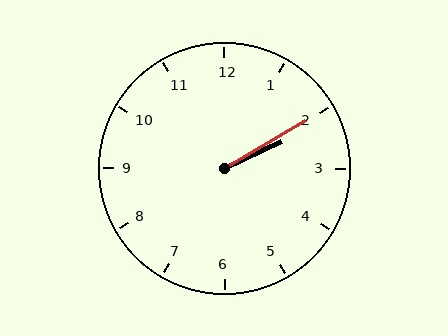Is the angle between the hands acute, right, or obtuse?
It is acute.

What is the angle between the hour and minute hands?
Approximately 5 degrees.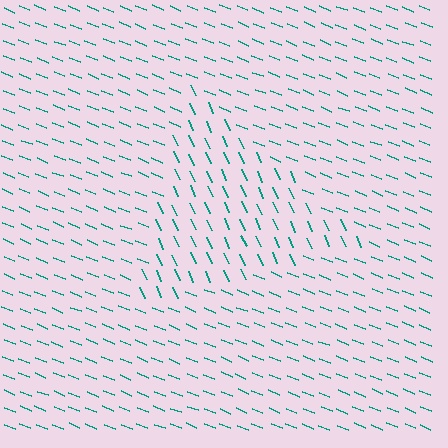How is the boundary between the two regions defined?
The boundary is defined purely by a change in line orientation (approximately 45 degrees difference). All lines are the same color and thickness.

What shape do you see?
I see a triangle.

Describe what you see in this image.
The image is filled with small teal line segments. A triangle region in the image has lines oriented differently from the surrounding lines, creating a visible texture boundary.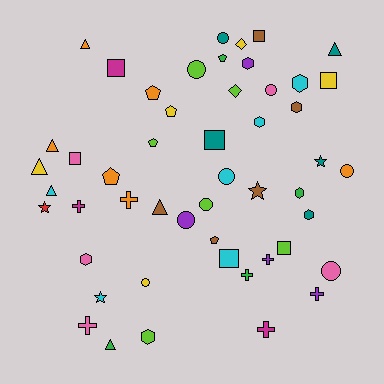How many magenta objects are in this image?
There are 3 magenta objects.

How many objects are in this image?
There are 50 objects.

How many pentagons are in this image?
There are 6 pentagons.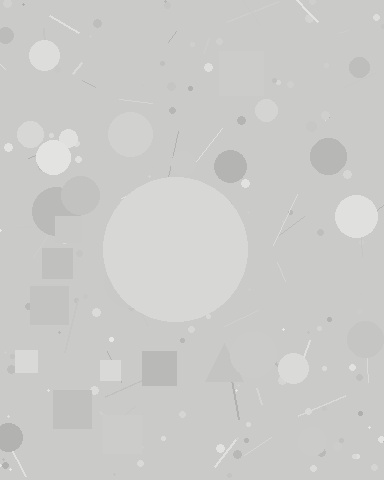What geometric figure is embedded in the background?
A circle is embedded in the background.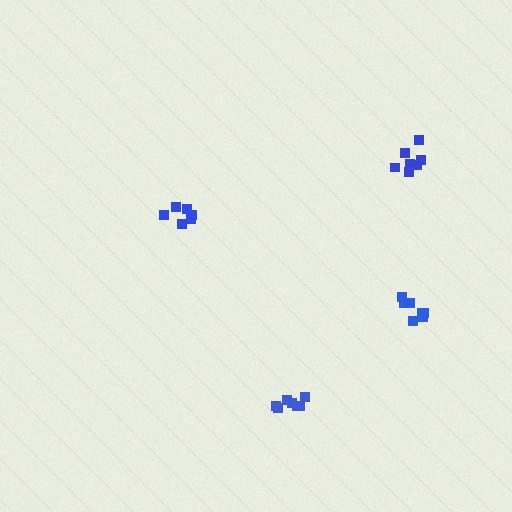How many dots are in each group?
Group 1: 7 dots, Group 2: 7 dots, Group 3: 7 dots, Group 4: 6 dots (27 total).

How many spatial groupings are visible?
There are 4 spatial groupings.